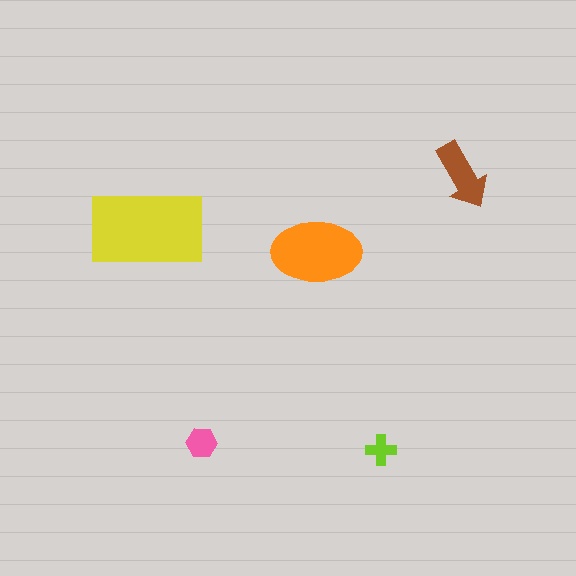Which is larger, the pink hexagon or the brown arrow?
The brown arrow.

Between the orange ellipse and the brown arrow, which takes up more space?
The orange ellipse.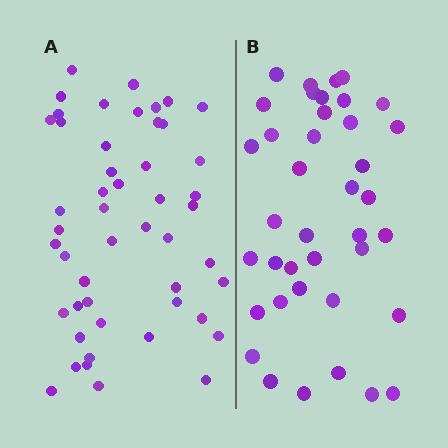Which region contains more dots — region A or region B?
Region A (the left region) has more dots.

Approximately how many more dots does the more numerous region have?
Region A has roughly 10 or so more dots than region B.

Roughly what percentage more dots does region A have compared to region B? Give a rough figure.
About 25% more.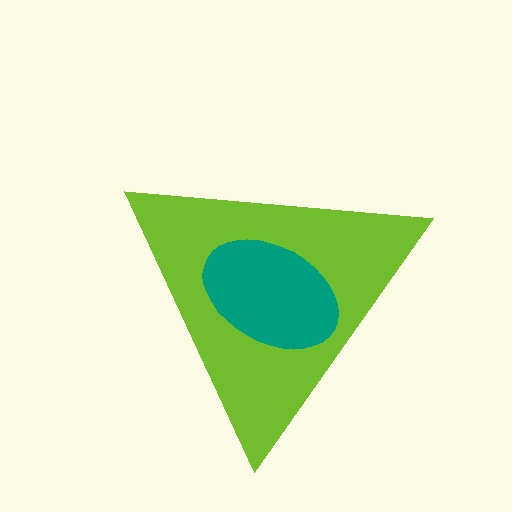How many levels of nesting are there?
2.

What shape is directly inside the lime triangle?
The teal ellipse.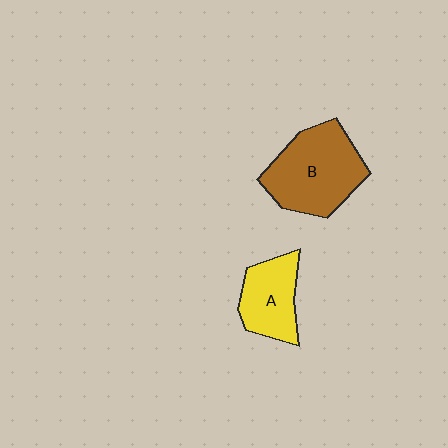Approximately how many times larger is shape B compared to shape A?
Approximately 1.6 times.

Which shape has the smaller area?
Shape A (yellow).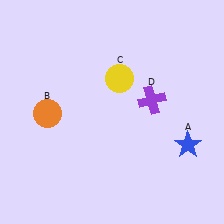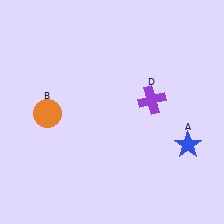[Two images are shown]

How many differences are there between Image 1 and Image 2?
There is 1 difference between the two images.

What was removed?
The yellow circle (C) was removed in Image 2.